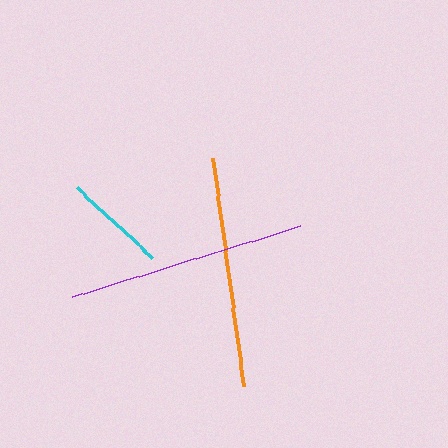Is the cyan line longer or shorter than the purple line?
The purple line is longer than the cyan line.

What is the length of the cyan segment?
The cyan segment is approximately 103 pixels long.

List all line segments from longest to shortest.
From longest to shortest: purple, orange, cyan.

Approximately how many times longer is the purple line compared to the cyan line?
The purple line is approximately 2.3 times the length of the cyan line.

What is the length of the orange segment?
The orange segment is approximately 231 pixels long.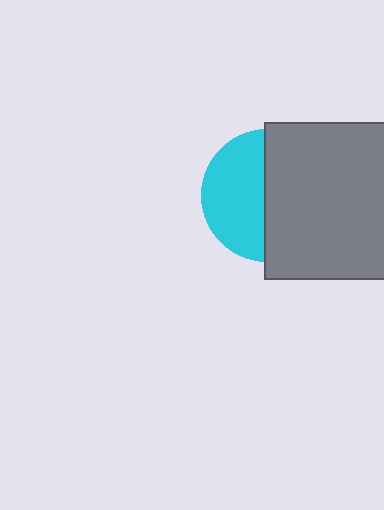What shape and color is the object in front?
The object in front is a gray square.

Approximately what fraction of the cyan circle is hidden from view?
Roughly 54% of the cyan circle is hidden behind the gray square.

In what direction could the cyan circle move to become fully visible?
The cyan circle could move left. That would shift it out from behind the gray square entirely.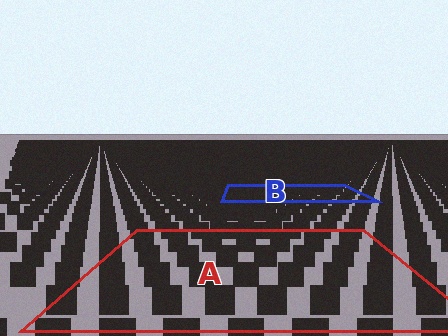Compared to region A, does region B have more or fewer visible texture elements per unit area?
Region B has more texture elements per unit area — they are packed more densely because it is farther away.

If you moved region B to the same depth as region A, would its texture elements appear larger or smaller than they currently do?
They would appear larger. At a closer depth, the same texture elements are projected at a bigger on-screen size.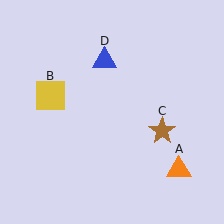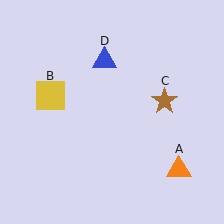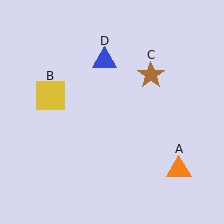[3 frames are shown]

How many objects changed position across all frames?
1 object changed position: brown star (object C).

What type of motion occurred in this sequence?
The brown star (object C) rotated counterclockwise around the center of the scene.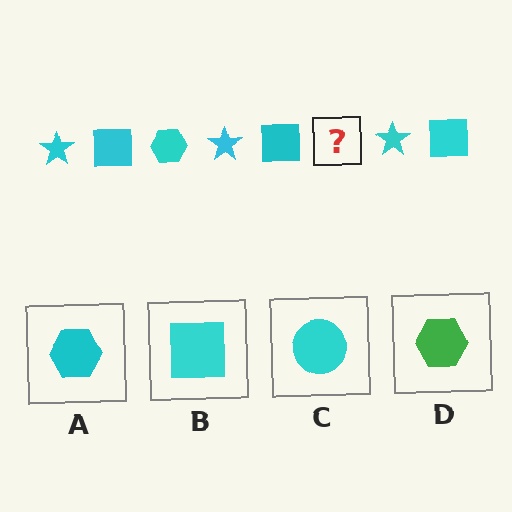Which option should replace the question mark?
Option A.